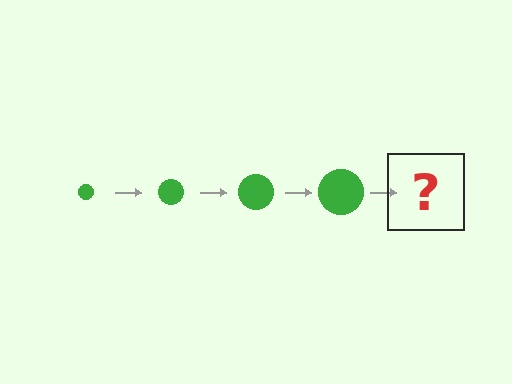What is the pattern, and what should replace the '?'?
The pattern is that the circle gets progressively larger each step. The '?' should be a green circle, larger than the previous one.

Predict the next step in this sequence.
The next step is a green circle, larger than the previous one.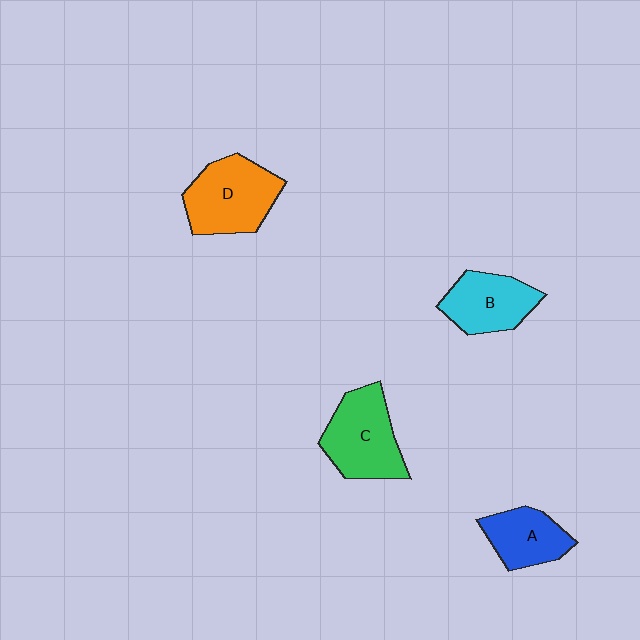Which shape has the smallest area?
Shape A (blue).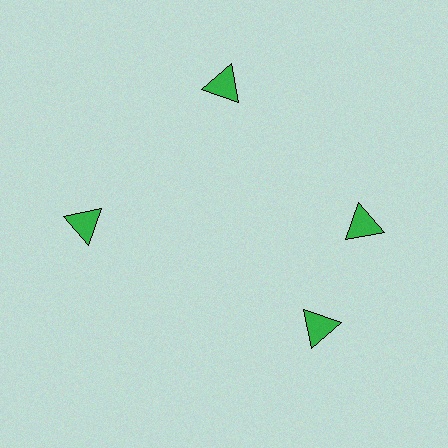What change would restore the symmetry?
The symmetry would be restored by rotating it back into even spacing with its neighbors so that all 4 triangles sit at equal angles and equal distance from the center.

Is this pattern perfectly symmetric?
No. The 4 green triangles are arranged in a ring, but one element near the 6 o'clock position is rotated out of alignment along the ring, breaking the 4-fold rotational symmetry.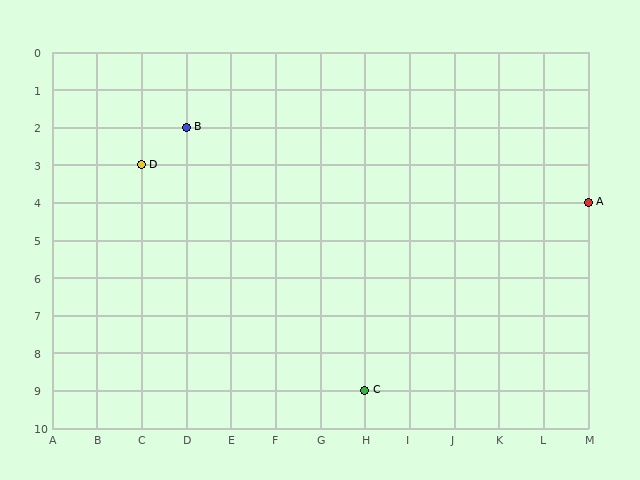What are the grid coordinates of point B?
Point B is at grid coordinates (D, 2).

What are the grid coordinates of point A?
Point A is at grid coordinates (M, 4).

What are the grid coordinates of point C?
Point C is at grid coordinates (H, 9).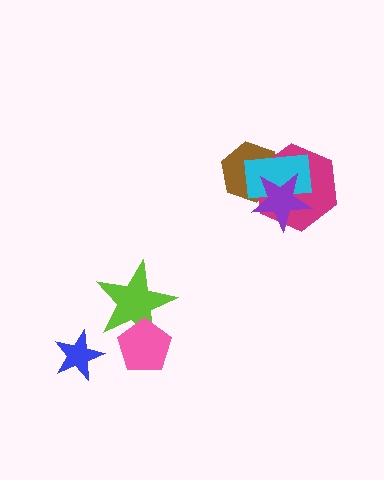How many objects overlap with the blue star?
0 objects overlap with the blue star.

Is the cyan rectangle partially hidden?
Yes, it is partially covered by another shape.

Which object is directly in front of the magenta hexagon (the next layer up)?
The cyan rectangle is directly in front of the magenta hexagon.